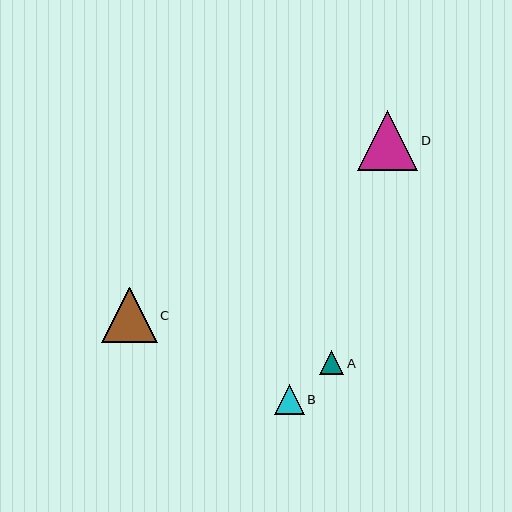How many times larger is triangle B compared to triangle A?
Triangle B is approximately 1.2 times the size of triangle A.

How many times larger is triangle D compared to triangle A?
Triangle D is approximately 2.5 times the size of triangle A.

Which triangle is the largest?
Triangle D is the largest with a size of approximately 60 pixels.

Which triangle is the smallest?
Triangle A is the smallest with a size of approximately 24 pixels.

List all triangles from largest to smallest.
From largest to smallest: D, C, B, A.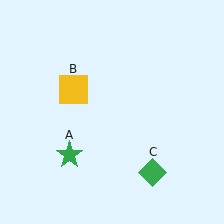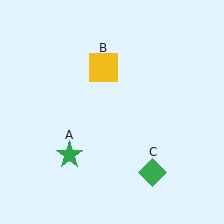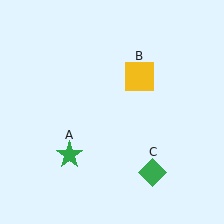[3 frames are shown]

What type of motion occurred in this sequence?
The yellow square (object B) rotated clockwise around the center of the scene.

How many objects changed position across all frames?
1 object changed position: yellow square (object B).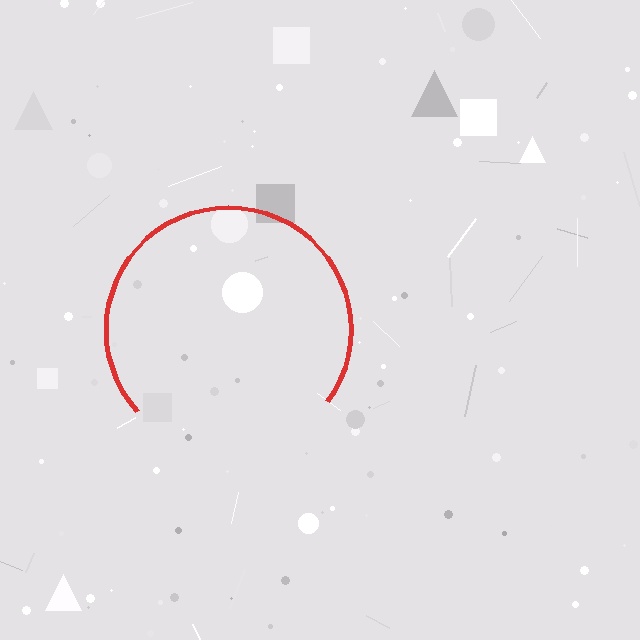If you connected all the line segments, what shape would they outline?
They would outline a circle.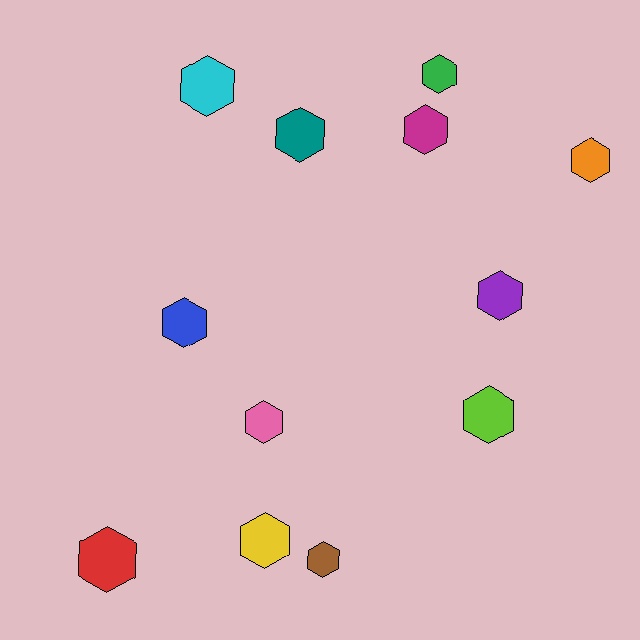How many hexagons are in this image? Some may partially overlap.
There are 12 hexagons.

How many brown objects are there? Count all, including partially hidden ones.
There is 1 brown object.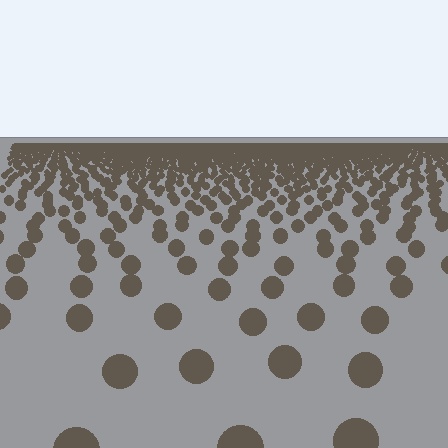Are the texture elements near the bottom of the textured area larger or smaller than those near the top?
Larger. Near the bottom, elements are closer to the viewer and appear at a bigger on-screen size.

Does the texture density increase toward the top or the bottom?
Density increases toward the top.